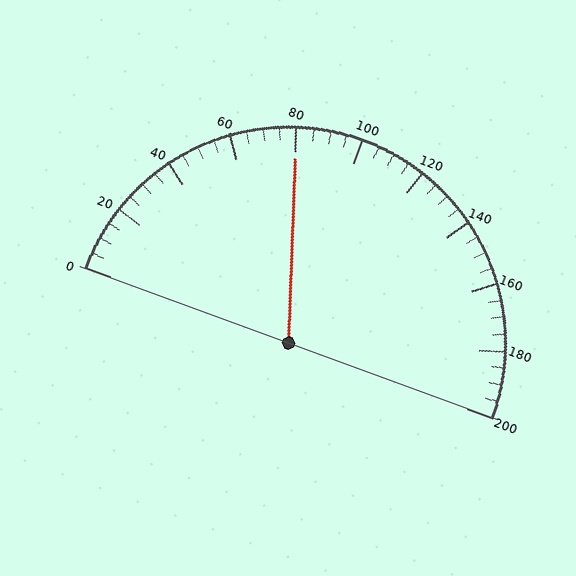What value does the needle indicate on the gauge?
The needle indicates approximately 80.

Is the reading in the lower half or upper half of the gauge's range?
The reading is in the lower half of the range (0 to 200).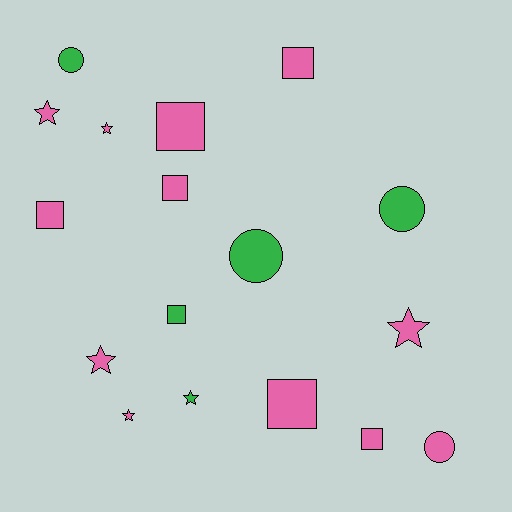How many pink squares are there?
There are 6 pink squares.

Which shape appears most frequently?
Square, with 7 objects.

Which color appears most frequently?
Pink, with 12 objects.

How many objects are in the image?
There are 17 objects.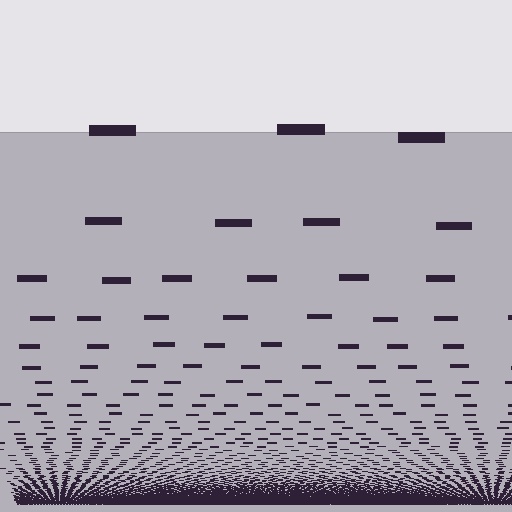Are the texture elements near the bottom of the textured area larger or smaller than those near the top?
Smaller. The gradient is inverted — elements near the bottom are smaller and denser.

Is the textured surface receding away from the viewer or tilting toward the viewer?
The surface appears to tilt toward the viewer. Texture elements get larger and sparser toward the top.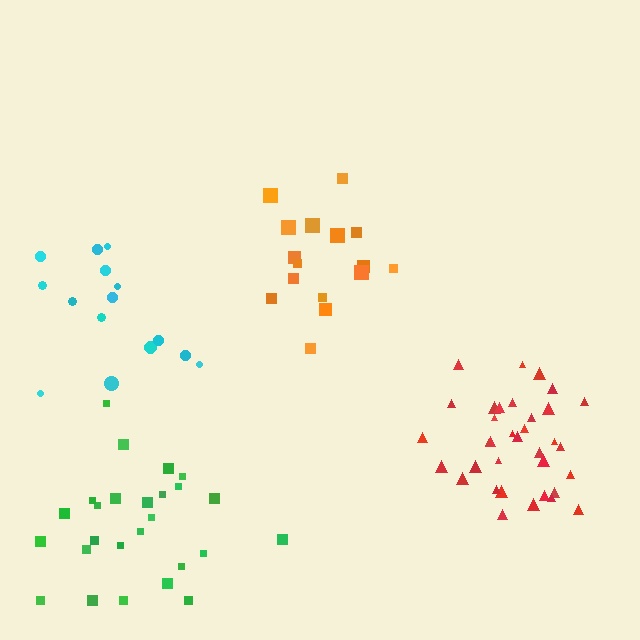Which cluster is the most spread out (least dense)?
Cyan.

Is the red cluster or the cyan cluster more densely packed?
Red.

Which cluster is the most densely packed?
Red.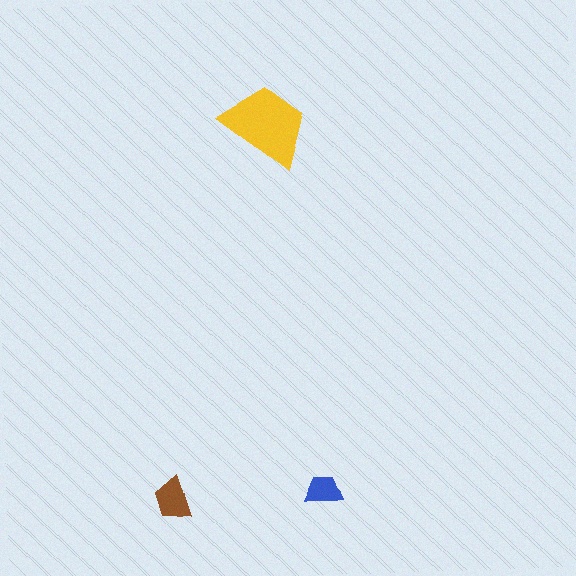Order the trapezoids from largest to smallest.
the yellow one, the brown one, the blue one.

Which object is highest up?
The yellow trapezoid is topmost.